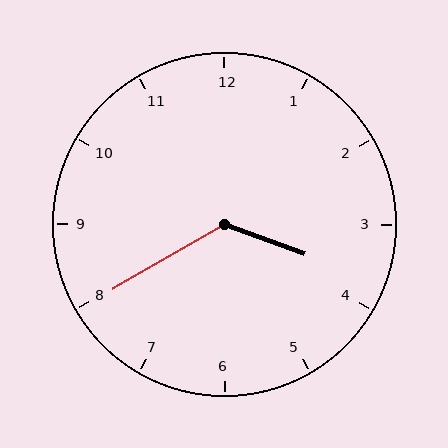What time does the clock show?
3:40.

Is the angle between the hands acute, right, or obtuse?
It is obtuse.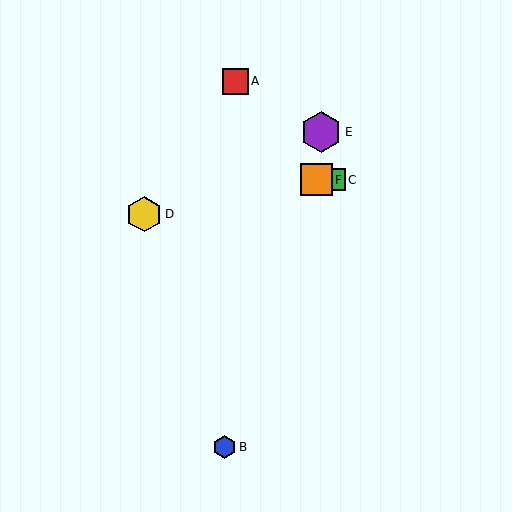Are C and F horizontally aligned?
Yes, both are at y≈180.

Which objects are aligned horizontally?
Objects C, F are aligned horizontally.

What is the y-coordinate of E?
Object E is at y≈132.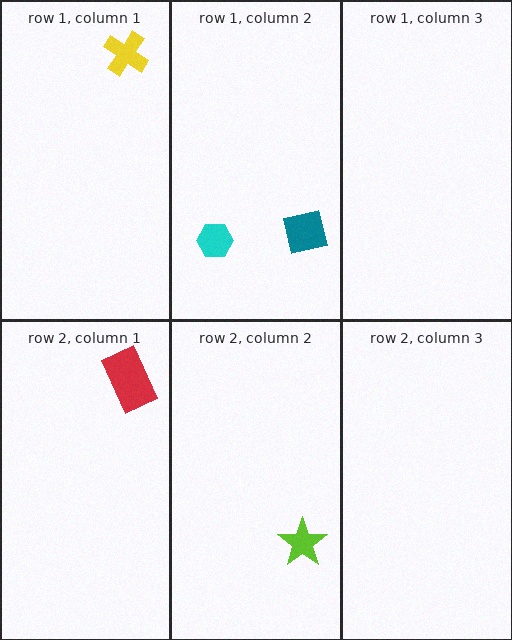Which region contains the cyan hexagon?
The row 1, column 2 region.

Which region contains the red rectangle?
The row 2, column 1 region.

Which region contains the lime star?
The row 2, column 2 region.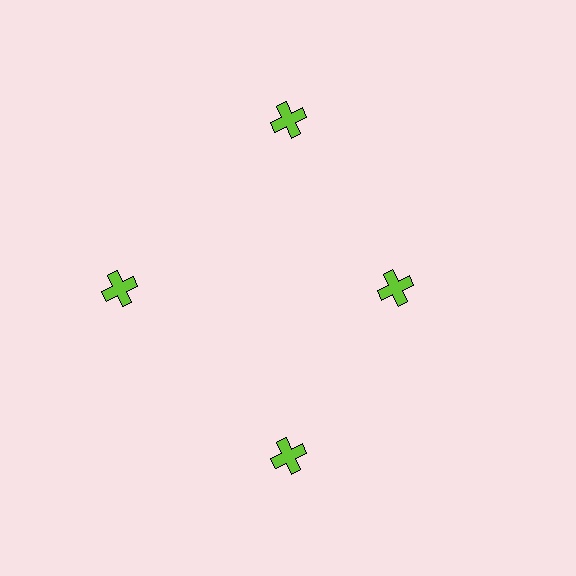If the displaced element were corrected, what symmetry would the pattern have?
It would have 4-fold rotational symmetry — the pattern would map onto itself every 90 degrees.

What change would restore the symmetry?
The symmetry would be restored by moving it outward, back onto the ring so that all 4 crosses sit at equal angles and equal distance from the center.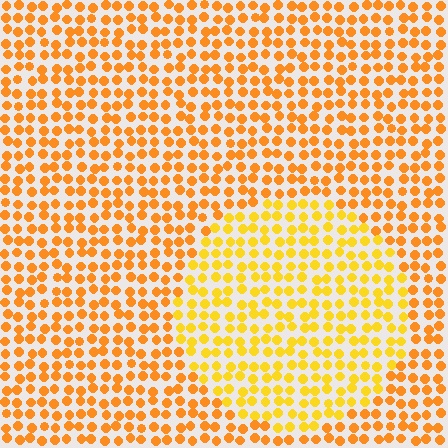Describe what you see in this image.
The image is filled with small orange elements in a uniform arrangement. A circle-shaped region is visible where the elements are tinted to a slightly different hue, forming a subtle color boundary.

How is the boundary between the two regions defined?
The boundary is defined purely by a slight shift in hue (about 21 degrees). Spacing, size, and orientation are identical on both sides.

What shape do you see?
I see a circle.